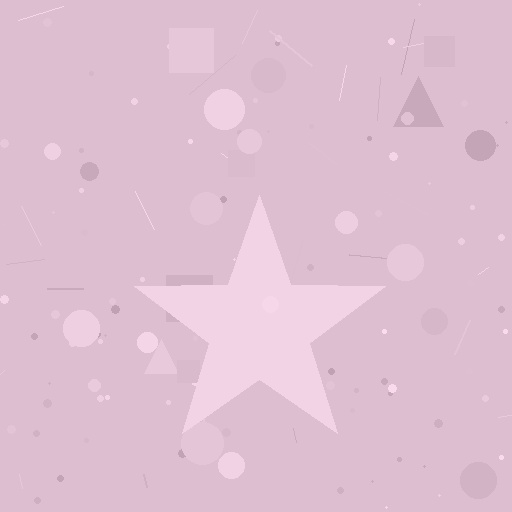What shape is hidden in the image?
A star is hidden in the image.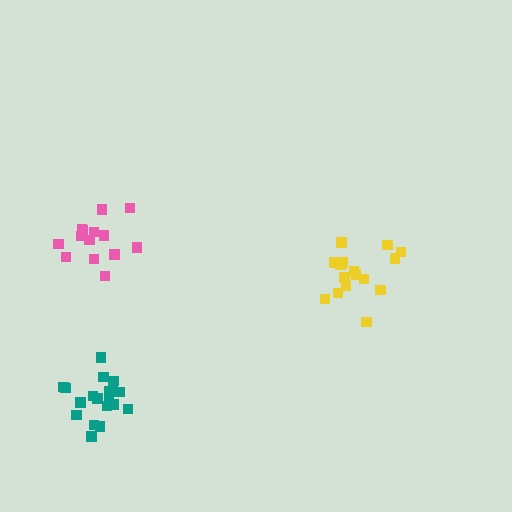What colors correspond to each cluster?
The clusters are colored: pink, yellow, teal.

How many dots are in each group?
Group 1: 14 dots, Group 2: 16 dots, Group 3: 19 dots (49 total).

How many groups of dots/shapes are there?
There are 3 groups.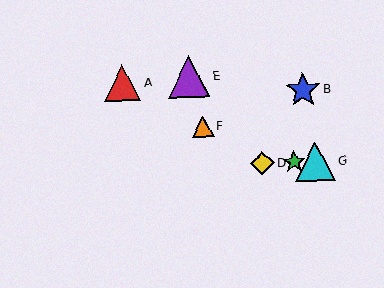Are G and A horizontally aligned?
No, G is at y≈161 and A is at y≈83.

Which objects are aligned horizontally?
Objects C, D, G are aligned horizontally.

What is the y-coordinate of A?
Object A is at y≈83.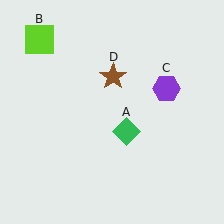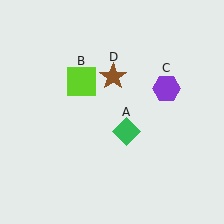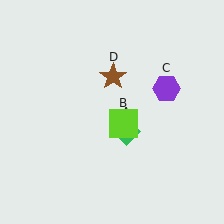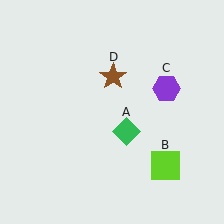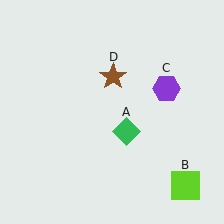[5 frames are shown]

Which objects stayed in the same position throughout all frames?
Green diamond (object A) and purple hexagon (object C) and brown star (object D) remained stationary.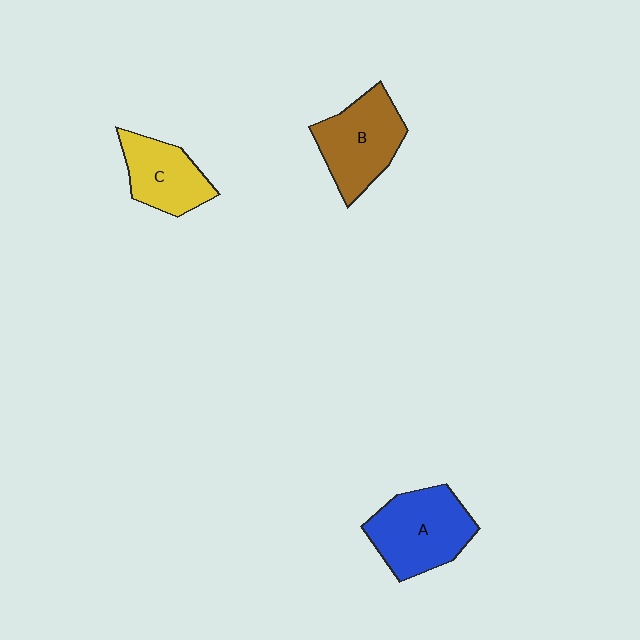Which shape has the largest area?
Shape A (blue).